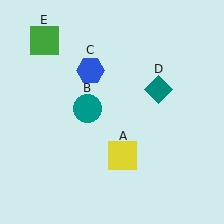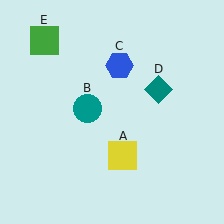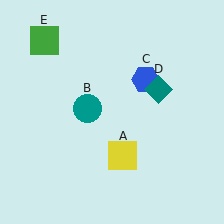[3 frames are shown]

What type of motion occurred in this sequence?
The blue hexagon (object C) rotated clockwise around the center of the scene.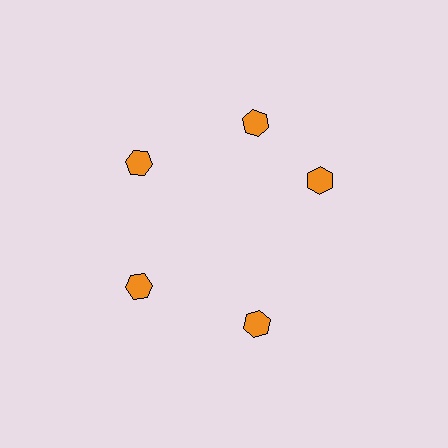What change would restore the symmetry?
The symmetry would be restored by rotating it back into even spacing with its neighbors so that all 5 hexagons sit at equal angles and equal distance from the center.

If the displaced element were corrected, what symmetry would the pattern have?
It would have 5-fold rotational symmetry — the pattern would map onto itself every 72 degrees.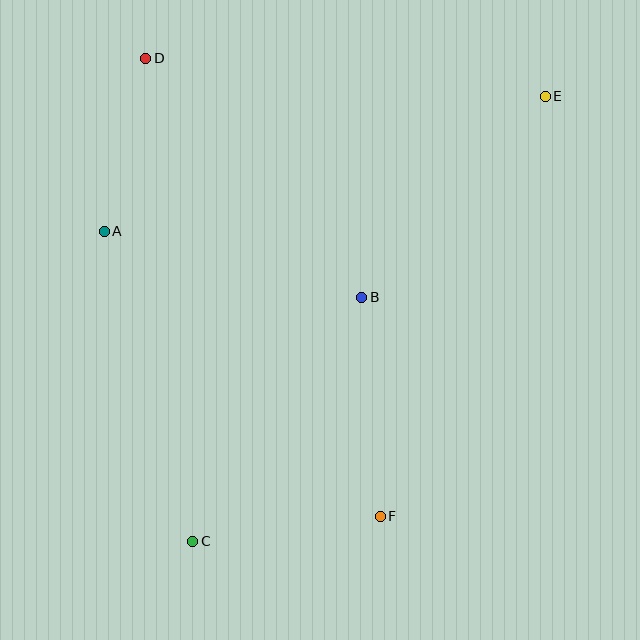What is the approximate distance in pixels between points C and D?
The distance between C and D is approximately 485 pixels.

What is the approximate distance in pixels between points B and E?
The distance between B and E is approximately 272 pixels.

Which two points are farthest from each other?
Points C and E are farthest from each other.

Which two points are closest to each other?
Points A and D are closest to each other.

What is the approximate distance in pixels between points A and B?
The distance between A and B is approximately 266 pixels.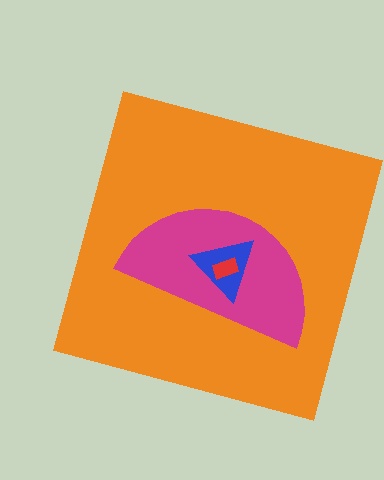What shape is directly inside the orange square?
The magenta semicircle.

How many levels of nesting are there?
4.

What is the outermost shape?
The orange square.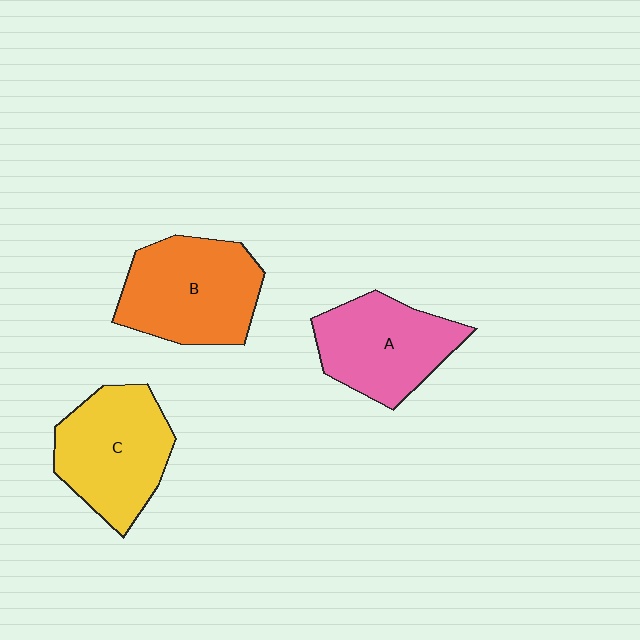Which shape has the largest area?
Shape B (orange).